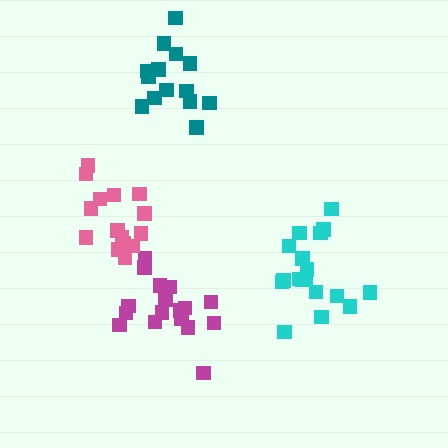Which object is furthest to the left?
The pink cluster is leftmost.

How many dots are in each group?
Group 1: 18 dots, Group 2: 17 dots, Group 3: 14 dots, Group 4: 15 dots (64 total).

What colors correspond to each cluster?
The clusters are colored: cyan, magenta, teal, pink.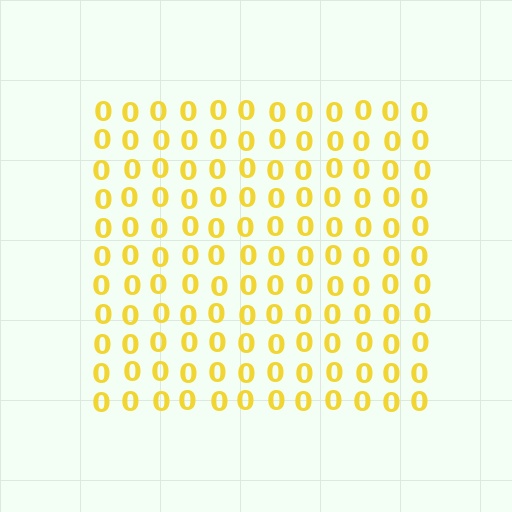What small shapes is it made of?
It is made of small digit 0's.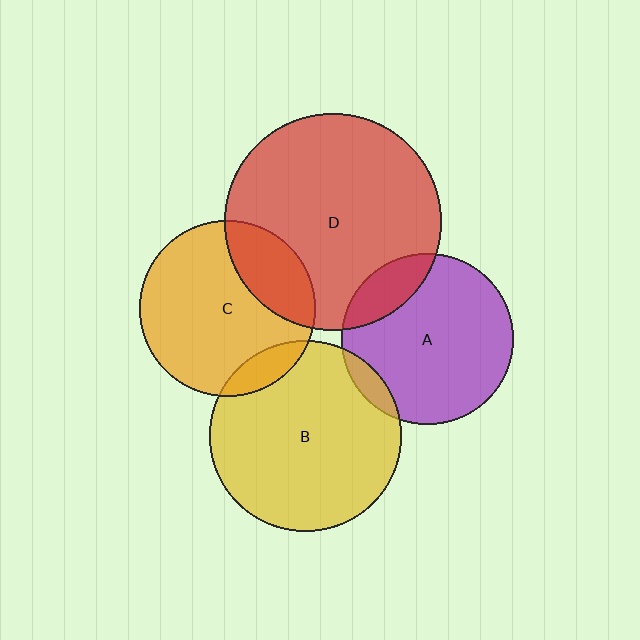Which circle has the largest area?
Circle D (red).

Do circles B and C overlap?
Yes.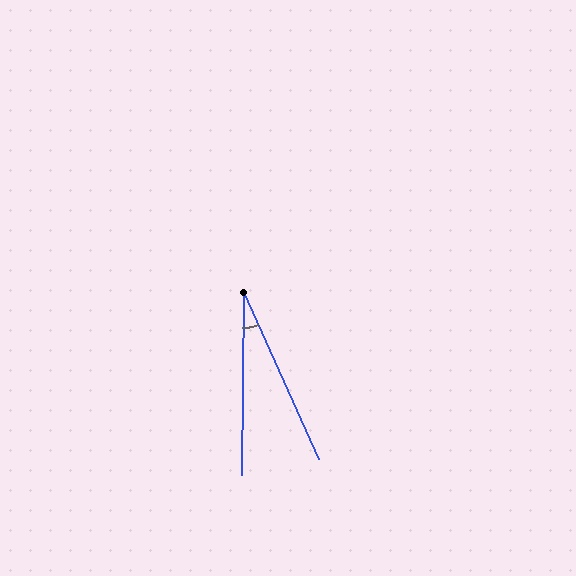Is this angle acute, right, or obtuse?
It is acute.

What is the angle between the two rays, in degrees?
Approximately 25 degrees.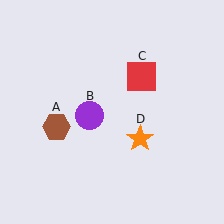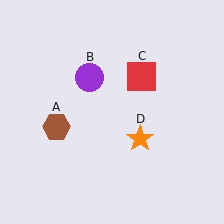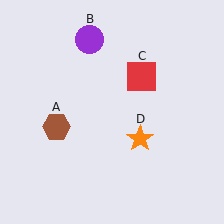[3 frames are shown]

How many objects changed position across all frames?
1 object changed position: purple circle (object B).